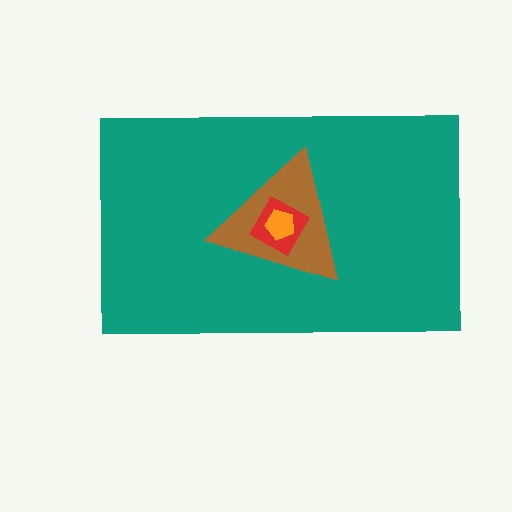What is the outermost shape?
The teal rectangle.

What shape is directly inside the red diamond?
The orange pentagon.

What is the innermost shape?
The orange pentagon.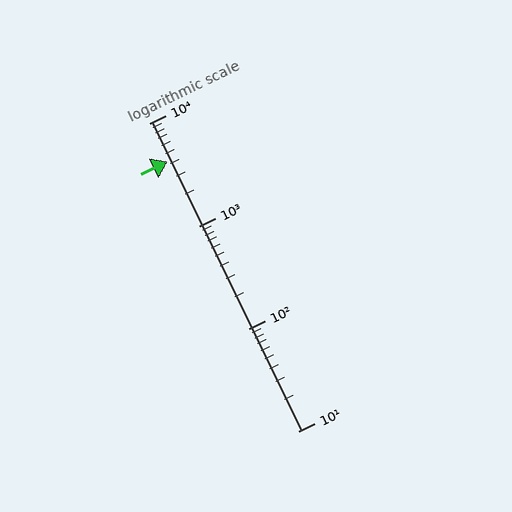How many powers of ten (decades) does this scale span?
The scale spans 3 decades, from 10 to 10000.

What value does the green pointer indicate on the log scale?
The pointer indicates approximately 4200.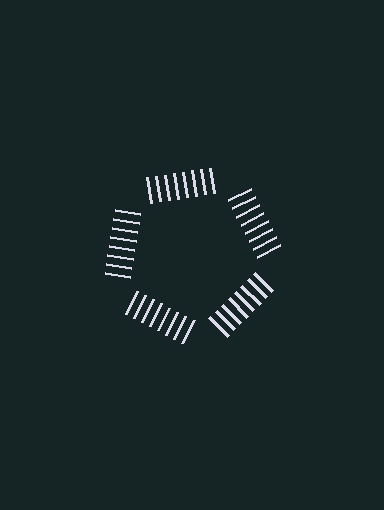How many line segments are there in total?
40 — 8 along each of the 5 edges.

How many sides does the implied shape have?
5 sides — the line-ends trace a pentagon.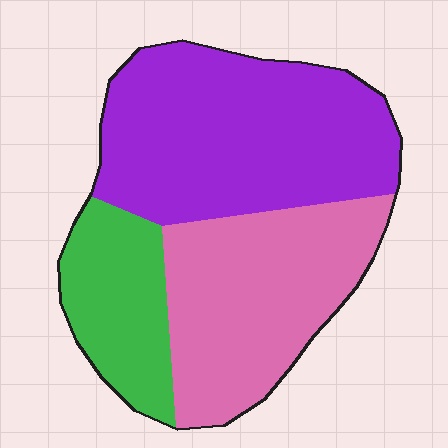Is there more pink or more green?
Pink.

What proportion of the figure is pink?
Pink takes up between a third and a half of the figure.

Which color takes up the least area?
Green, at roughly 20%.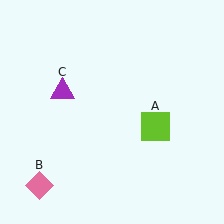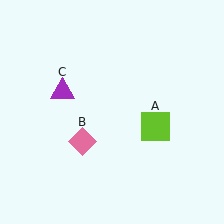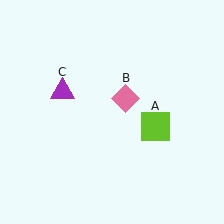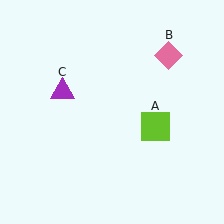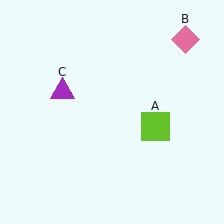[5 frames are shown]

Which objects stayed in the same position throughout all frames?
Lime square (object A) and purple triangle (object C) remained stationary.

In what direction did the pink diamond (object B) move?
The pink diamond (object B) moved up and to the right.